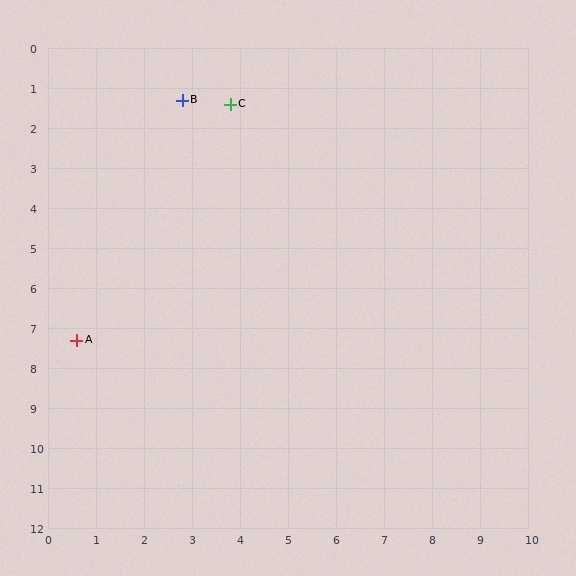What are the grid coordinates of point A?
Point A is at approximately (0.6, 7.3).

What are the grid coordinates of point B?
Point B is at approximately (2.8, 1.3).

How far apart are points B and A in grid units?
Points B and A are about 6.4 grid units apart.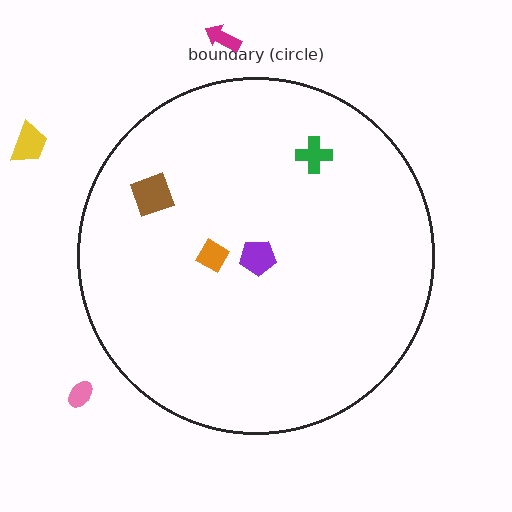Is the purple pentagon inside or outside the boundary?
Inside.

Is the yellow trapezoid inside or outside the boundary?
Outside.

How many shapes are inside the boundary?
4 inside, 3 outside.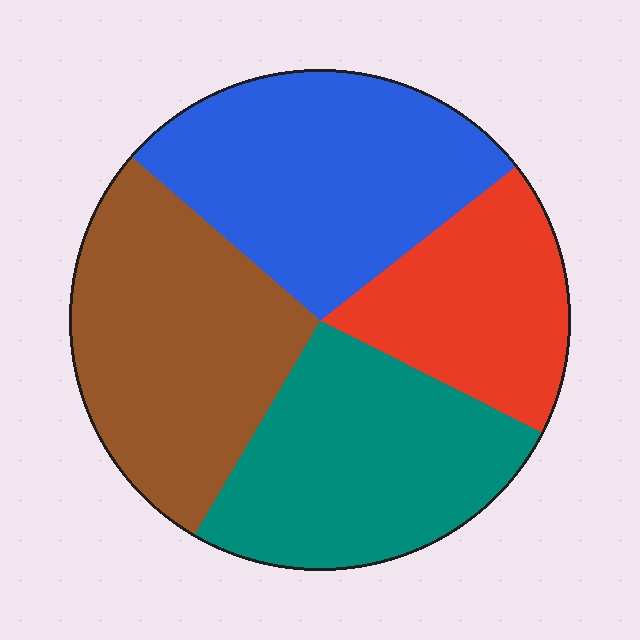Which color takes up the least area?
Red, at roughly 20%.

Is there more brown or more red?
Brown.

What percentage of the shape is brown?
Brown takes up about one quarter (1/4) of the shape.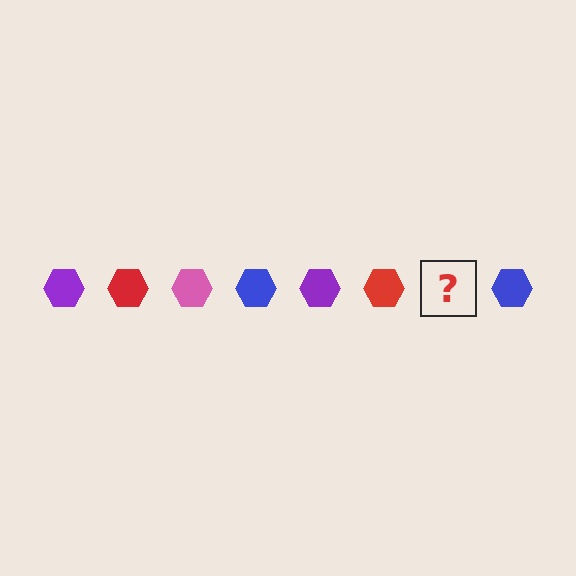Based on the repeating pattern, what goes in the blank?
The blank should be a pink hexagon.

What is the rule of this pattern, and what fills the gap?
The rule is that the pattern cycles through purple, red, pink, blue hexagons. The gap should be filled with a pink hexagon.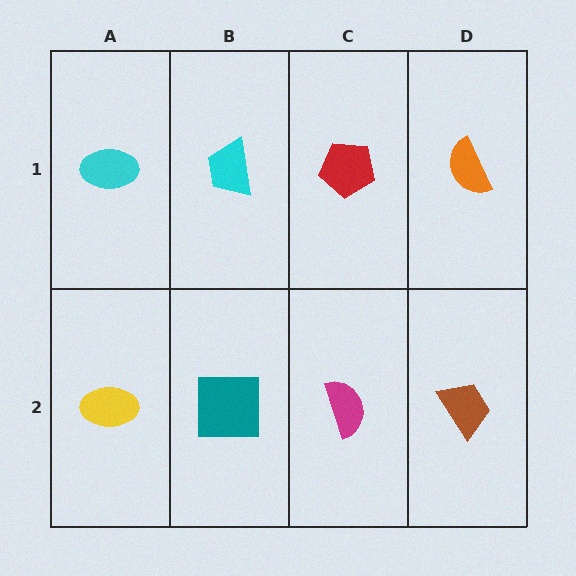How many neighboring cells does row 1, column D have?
2.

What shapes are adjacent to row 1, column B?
A teal square (row 2, column B), a cyan ellipse (row 1, column A), a red pentagon (row 1, column C).